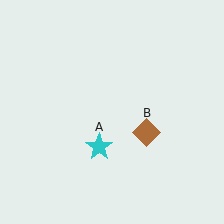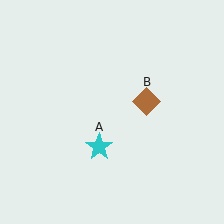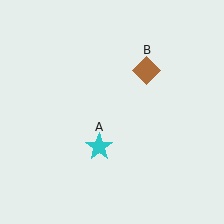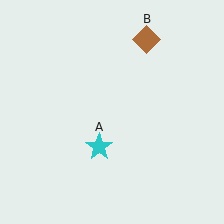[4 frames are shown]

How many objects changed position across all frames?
1 object changed position: brown diamond (object B).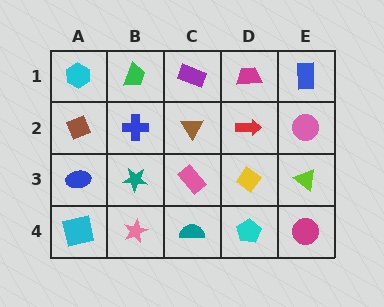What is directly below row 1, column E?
A pink circle.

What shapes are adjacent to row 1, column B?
A blue cross (row 2, column B), a cyan hexagon (row 1, column A), a purple rectangle (row 1, column C).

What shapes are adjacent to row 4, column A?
A blue ellipse (row 3, column A), a pink star (row 4, column B).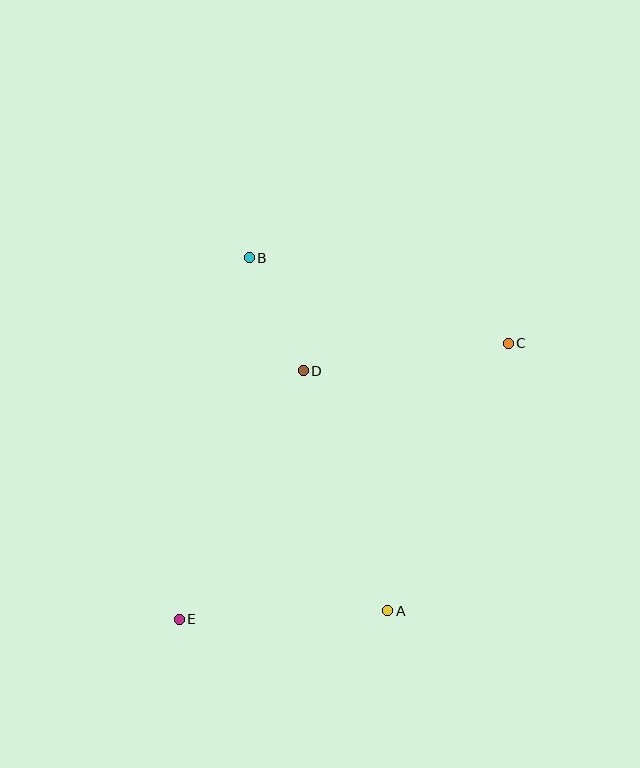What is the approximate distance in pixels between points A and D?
The distance between A and D is approximately 254 pixels.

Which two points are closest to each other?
Points B and D are closest to each other.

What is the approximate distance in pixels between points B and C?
The distance between B and C is approximately 272 pixels.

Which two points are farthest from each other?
Points C and E are farthest from each other.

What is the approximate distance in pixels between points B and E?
The distance between B and E is approximately 368 pixels.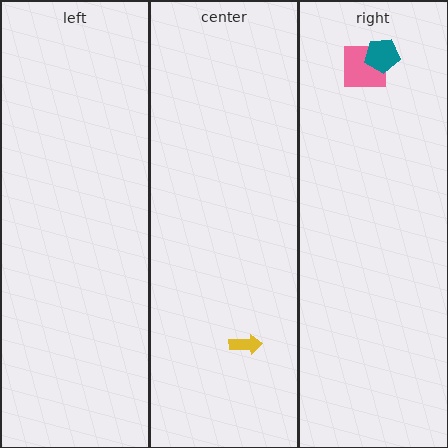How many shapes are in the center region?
1.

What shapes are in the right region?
The pink square, the teal pentagon.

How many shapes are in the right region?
2.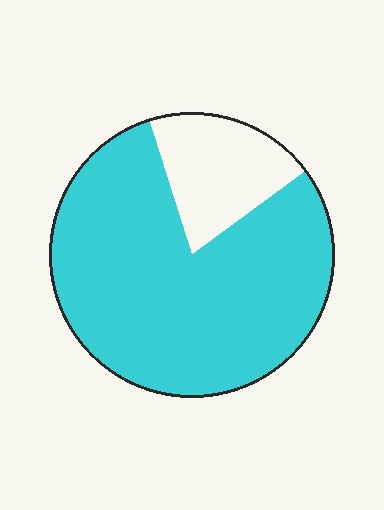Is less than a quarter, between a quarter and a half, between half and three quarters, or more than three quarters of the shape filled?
More than three quarters.